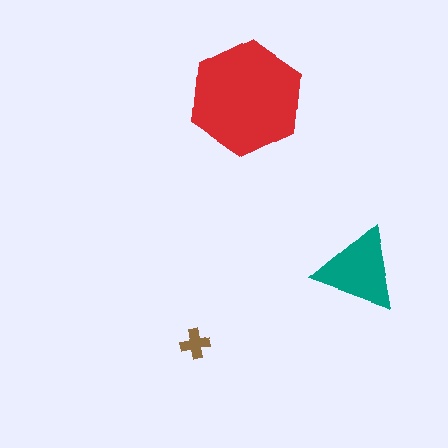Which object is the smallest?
The brown cross.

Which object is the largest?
The red hexagon.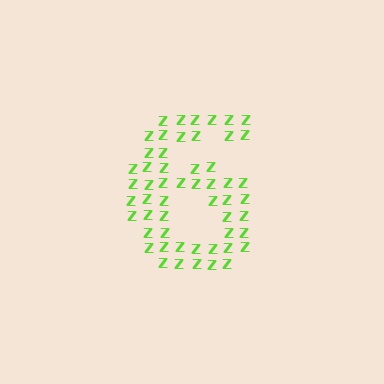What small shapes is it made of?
It is made of small letter Z's.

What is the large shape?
The large shape is the digit 6.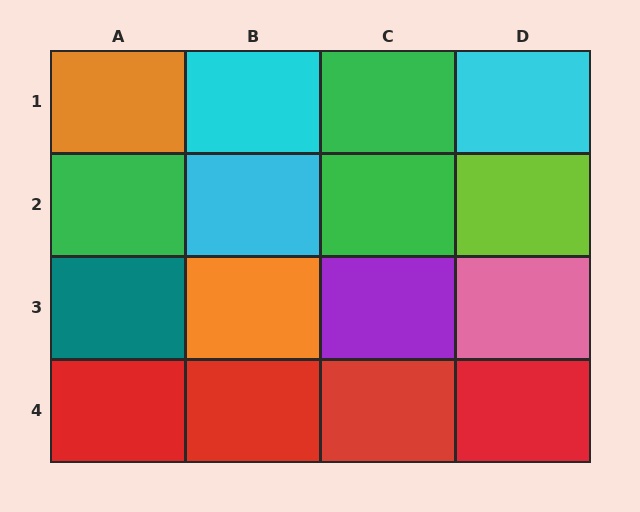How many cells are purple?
1 cell is purple.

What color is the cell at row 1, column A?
Orange.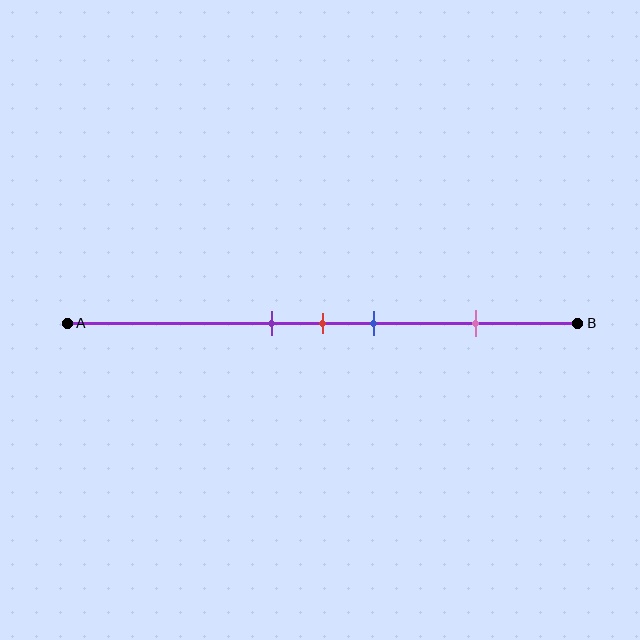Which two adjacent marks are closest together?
The purple and red marks are the closest adjacent pair.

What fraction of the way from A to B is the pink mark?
The pink mark is approximately 80% (0.8) of the way from A to B.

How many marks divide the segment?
There are 4 marks dividing the segment.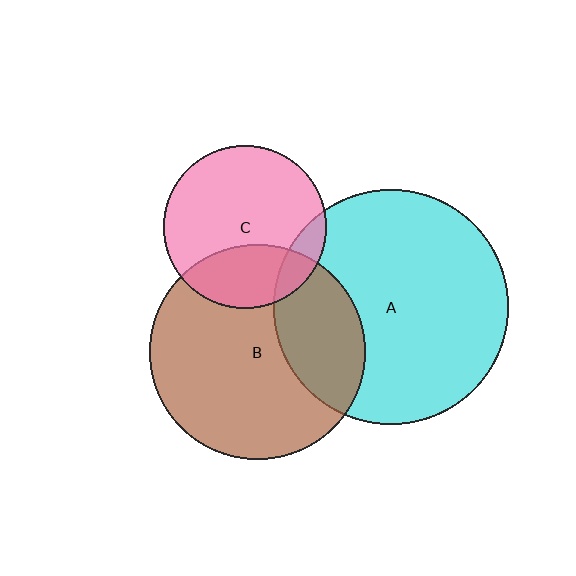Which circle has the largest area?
Circle A (cyan).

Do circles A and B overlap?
Yes.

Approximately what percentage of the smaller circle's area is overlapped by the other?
Approximately 30%.